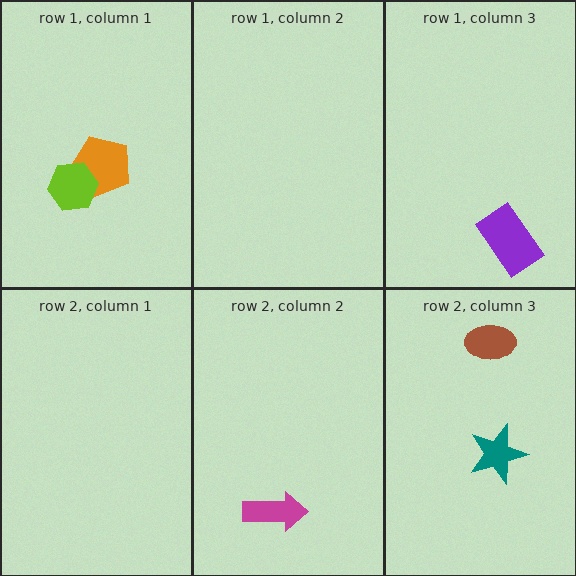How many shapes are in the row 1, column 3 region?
1.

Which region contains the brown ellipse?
The row 2, column 3 region.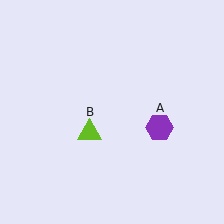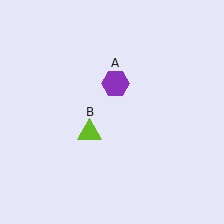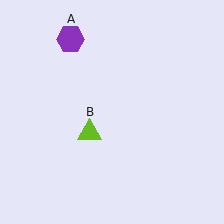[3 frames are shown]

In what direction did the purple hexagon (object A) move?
The purple hexagon (object A) moved up and to the left.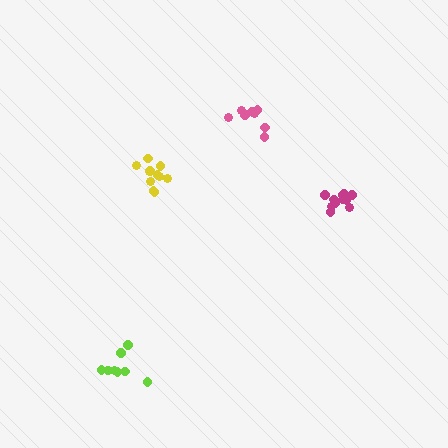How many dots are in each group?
Group 1: 8 dots, Group 2: 11 dots, Group 3: 8 dots, Group 4: 11 dots (38 total).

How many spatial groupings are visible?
There are 4 spatial groupings.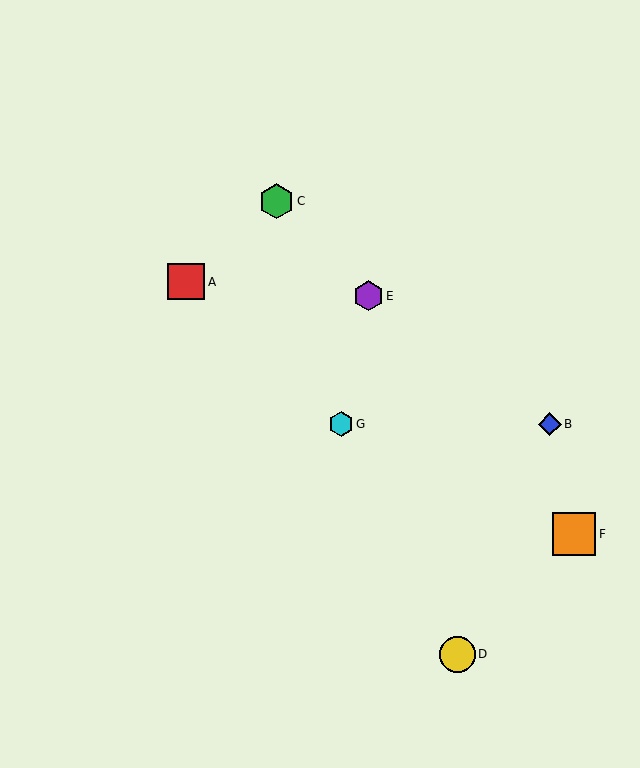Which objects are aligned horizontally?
Objects B, G are aligned horizontally.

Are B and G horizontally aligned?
Yes, both are at y≈424.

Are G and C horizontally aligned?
No, G is at y≈424 and C is at y≈201.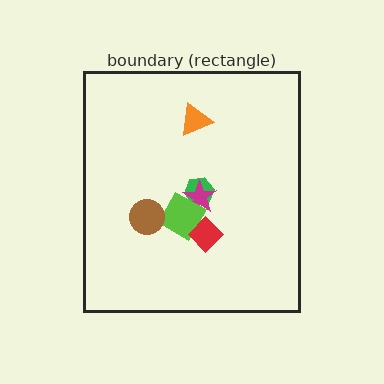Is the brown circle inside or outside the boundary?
Inside.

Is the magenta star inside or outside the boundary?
Inside.